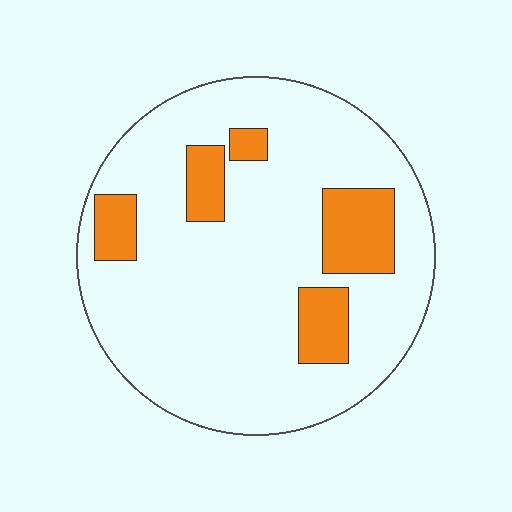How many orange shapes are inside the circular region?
5.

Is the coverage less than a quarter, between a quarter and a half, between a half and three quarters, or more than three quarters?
Less than a quarter.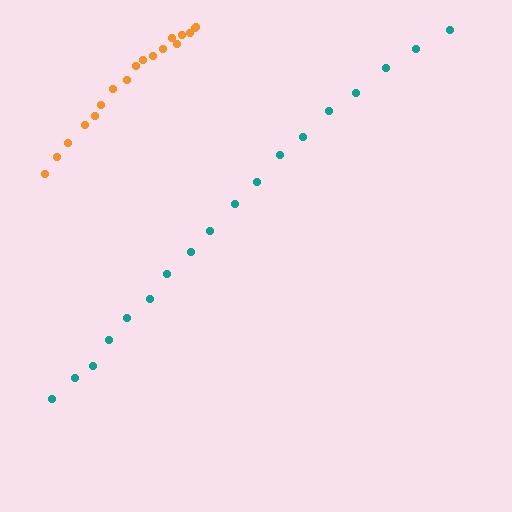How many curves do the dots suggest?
There are 2 distinct paths.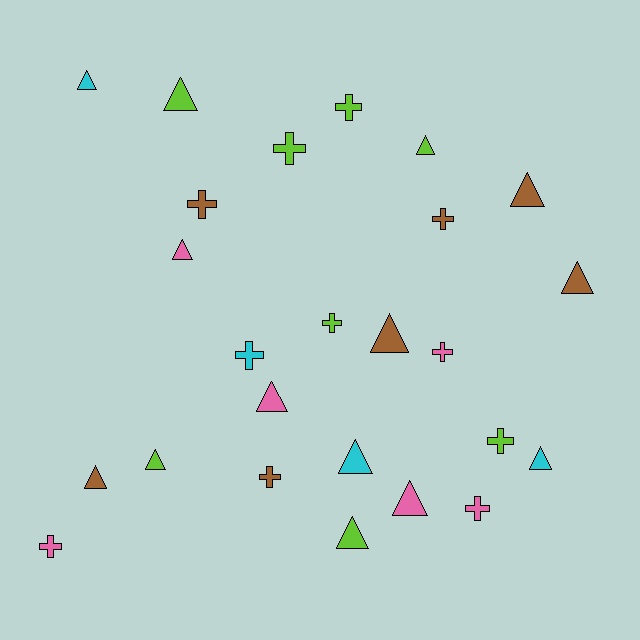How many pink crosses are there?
There are 3 pink crosses.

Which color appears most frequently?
Lime, with 8 objects.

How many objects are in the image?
There are 25 objects.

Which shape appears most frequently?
Triangle, with 14 objects.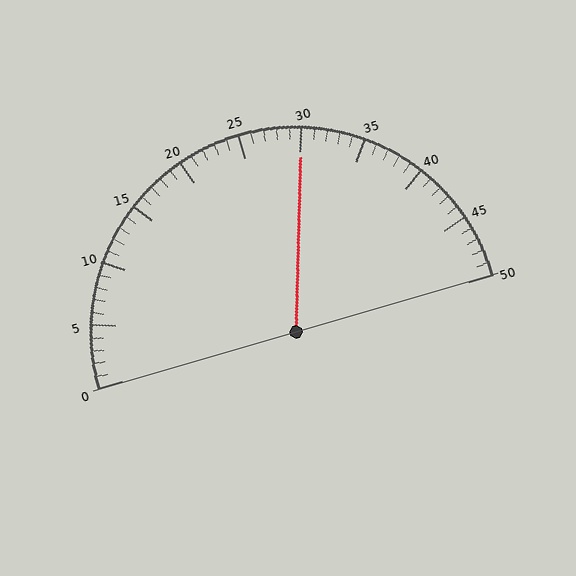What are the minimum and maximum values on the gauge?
The gauge ranges from 0 to 50.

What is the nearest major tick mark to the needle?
The nearest major tick mark is 30.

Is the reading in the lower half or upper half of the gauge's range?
The reading is in the upper half of the range (0 to 50).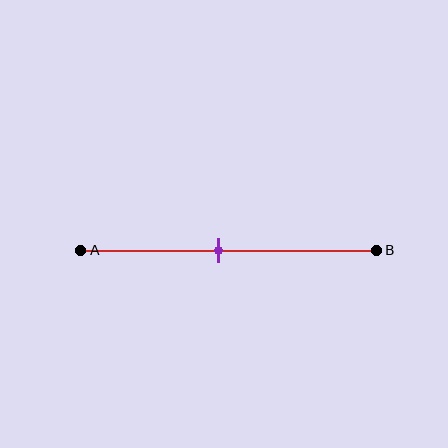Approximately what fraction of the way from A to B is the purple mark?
The purple mark is approximately 45% of the way from A to B.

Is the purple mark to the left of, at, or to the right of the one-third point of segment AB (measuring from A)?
The purple mark is to the right of the one-third point of segment AB.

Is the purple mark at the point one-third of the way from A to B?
No, the mark is at about 45% from A, not at the 33% one-third point.